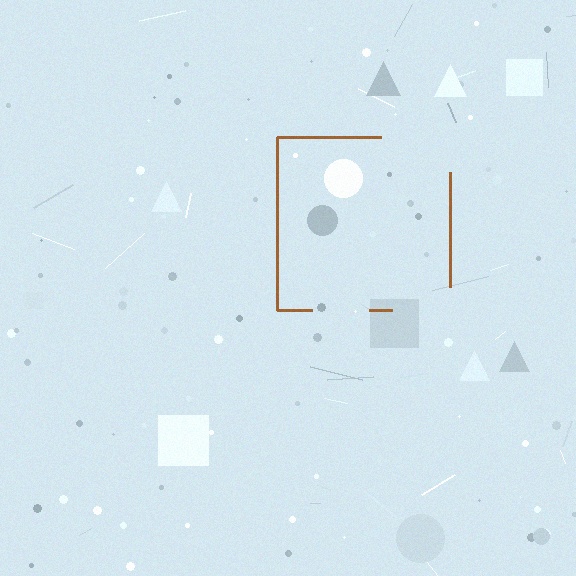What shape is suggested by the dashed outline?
The dashed outline suggests a square.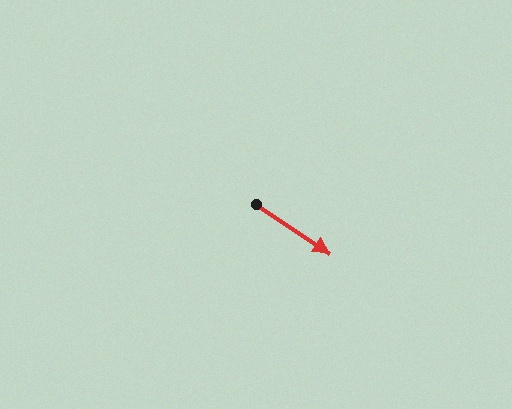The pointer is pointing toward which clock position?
Roughly 4 o'clock.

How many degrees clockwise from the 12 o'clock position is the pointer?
Approximately 124 degrees.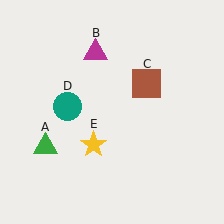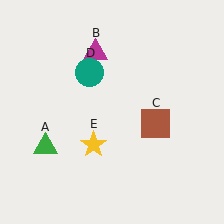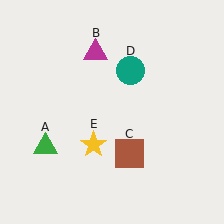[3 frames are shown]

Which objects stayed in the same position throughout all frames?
Green triangle (object A) and magenta triangle (object B) and yellow star (object E) remained stationary.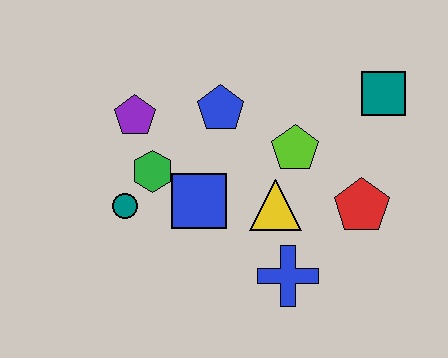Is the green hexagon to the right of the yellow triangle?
No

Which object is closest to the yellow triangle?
The lime pentagon is closest to the yellow triangle.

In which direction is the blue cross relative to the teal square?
The blue cross is below the teal square.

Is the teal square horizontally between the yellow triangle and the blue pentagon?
No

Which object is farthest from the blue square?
The teal square is farthest from the blue square.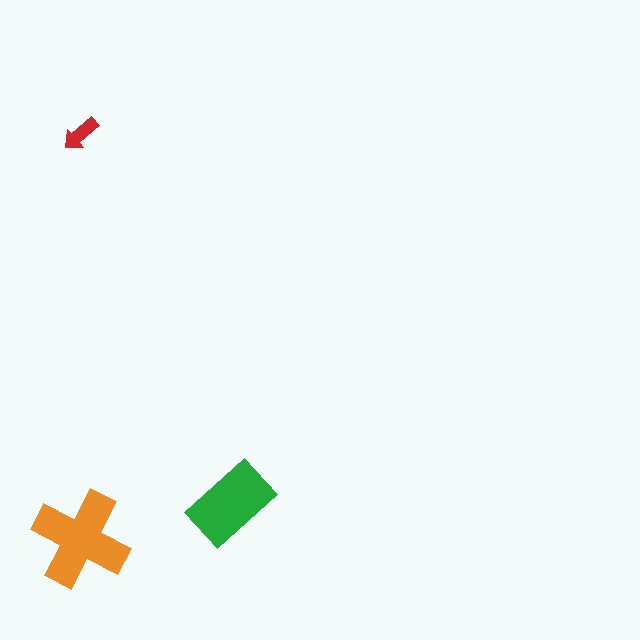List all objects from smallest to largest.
The red arrow, the green rectangle, the orange cross.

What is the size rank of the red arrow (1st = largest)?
3rd.